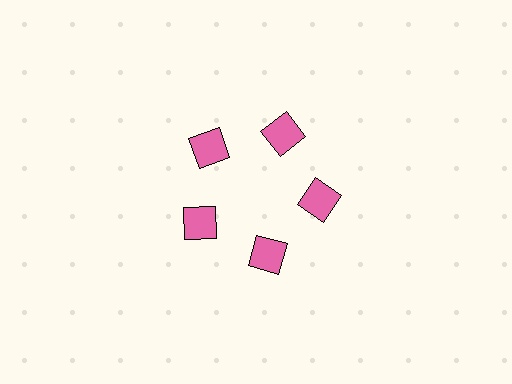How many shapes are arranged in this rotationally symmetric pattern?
There are 5 shapes, arranged in 5 groups of 1.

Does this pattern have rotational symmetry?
Yes, this pattern has 5-fold rotational symmetry. It looks the same after rotating 72 degrees around the center.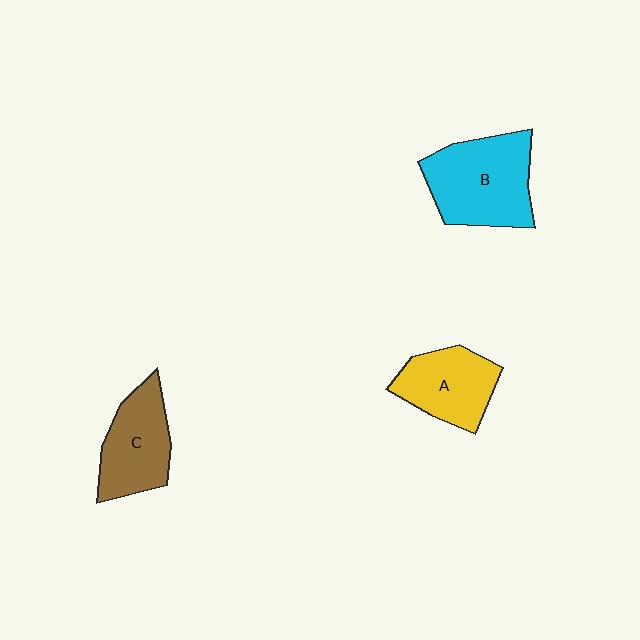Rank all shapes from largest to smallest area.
From largest to smallest: B (cyan), C (brown), A (yellow).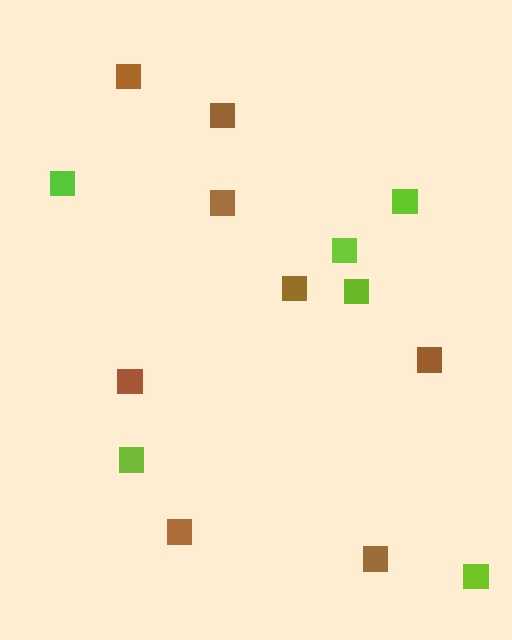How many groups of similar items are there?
There are 2 groups: one group of brown squares (8) and one group of lime squares (6).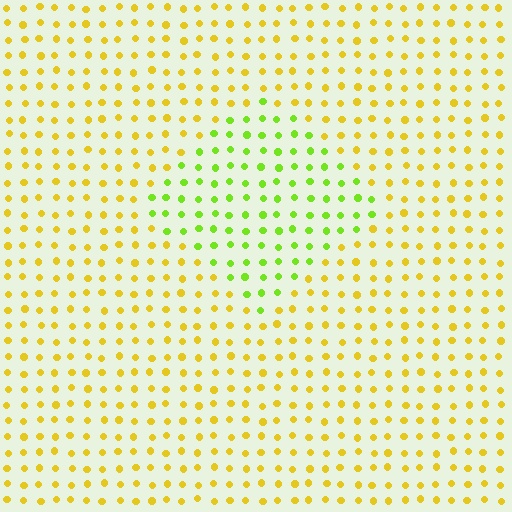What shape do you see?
I see a diamond.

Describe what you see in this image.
The image is filled with small yellow elements in a uniform arrangement. A diamond-shaped region is visible where the elements are tinted to a slightly different hue, forming a subtle color boundary.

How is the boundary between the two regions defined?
The boundary is defined purely by a slight shift in hue (about 43 degrees). Spacing, size, and orientation are identical on both sides.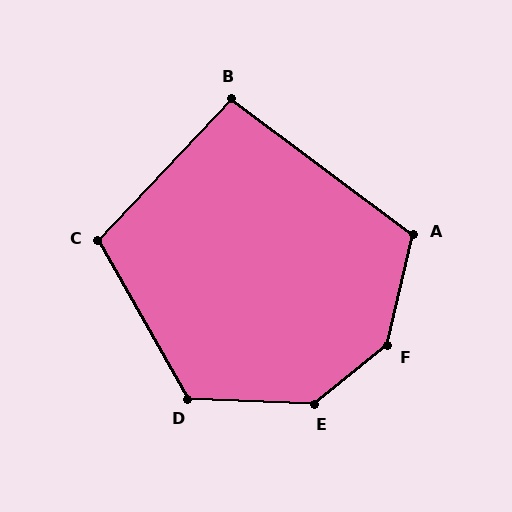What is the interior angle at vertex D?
Approximately 122 degrees (obtuse).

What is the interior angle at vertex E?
Approximately 139 degrees (obtuse).